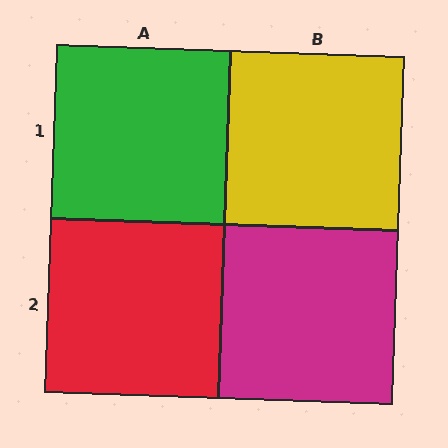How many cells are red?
1 cell is red.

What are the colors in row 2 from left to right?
Red, magenta.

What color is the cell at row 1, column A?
Green.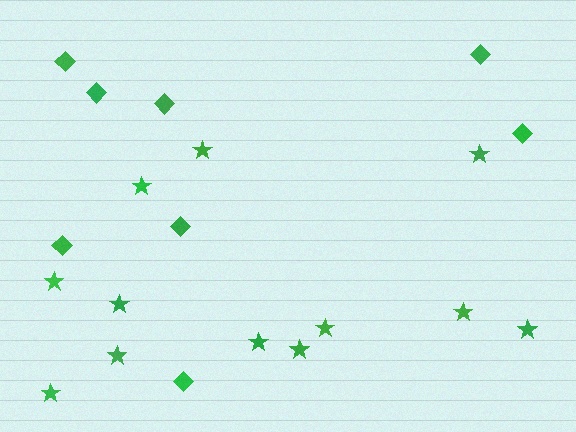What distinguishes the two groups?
There are 2 groups: one group of diamonds (8) and one group of stars (12).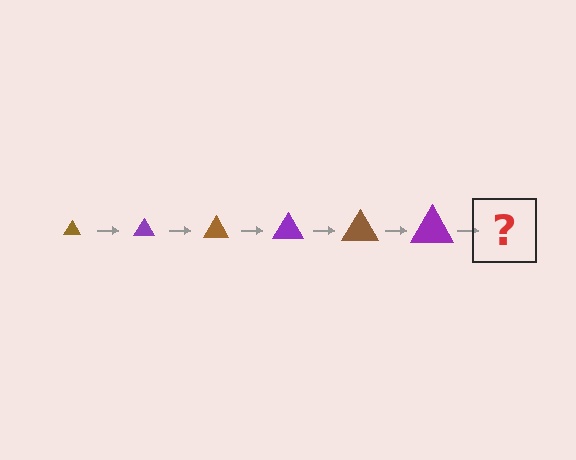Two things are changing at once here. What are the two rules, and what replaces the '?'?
The two rules are that the triangle grows larger each step and the color cycles through brown and purple. The '?' should be a brown triangle, larger than the previous one.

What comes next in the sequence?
The next element should be a brown triangle, larger than the previous one.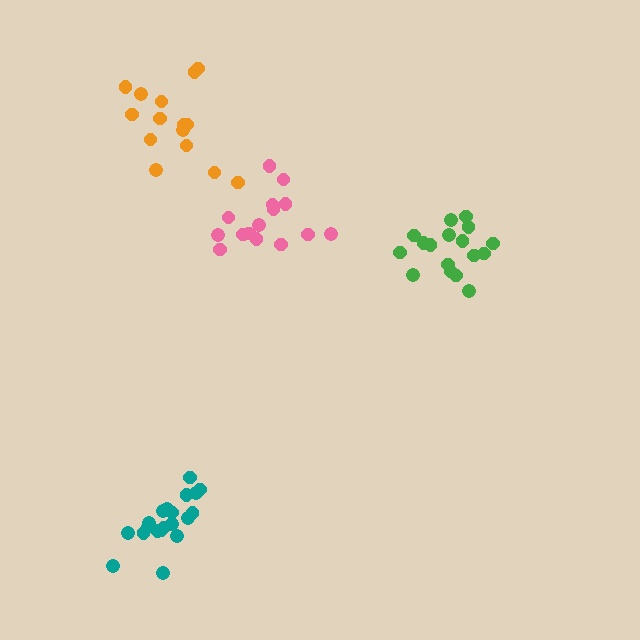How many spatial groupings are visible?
There are 4 spatial groupings.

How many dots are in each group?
Group 1: 15 dots, Group 2: 17 dots, Group 3: 20 dots, Group 4: 15 dots (67 total).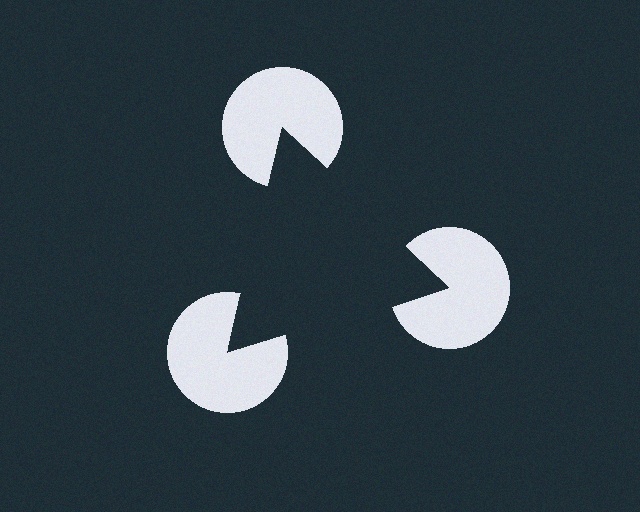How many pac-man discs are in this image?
There are 3 — one at each vertex of the illusory triangle.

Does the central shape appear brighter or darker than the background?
It typically appears slightly darker than the background, even though no actual brightness change is drawn.